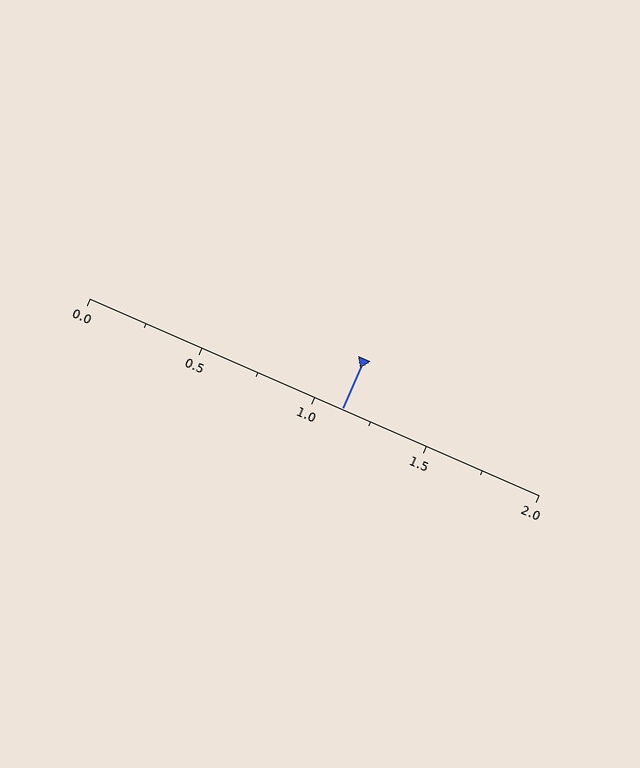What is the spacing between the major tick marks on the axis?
The major ticks are spaced 0.5 apart.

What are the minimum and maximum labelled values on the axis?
The axis runs from 0.0 to 2.0.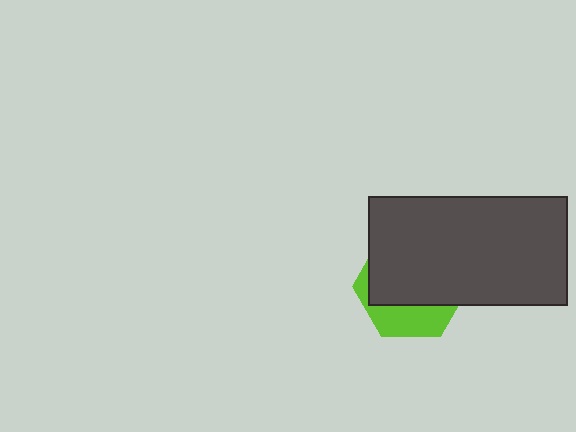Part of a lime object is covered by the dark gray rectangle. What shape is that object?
It is a hexagon.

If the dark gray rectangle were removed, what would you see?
You would see the complete lime hexagon.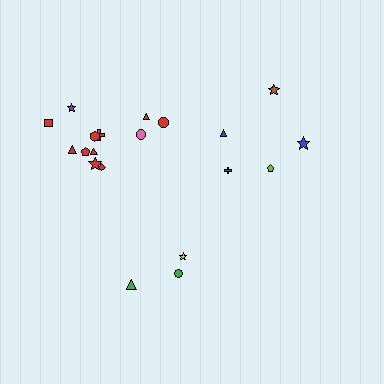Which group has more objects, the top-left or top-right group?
The top-left group.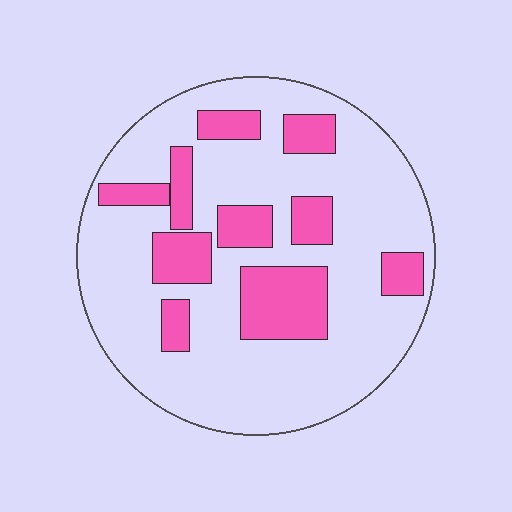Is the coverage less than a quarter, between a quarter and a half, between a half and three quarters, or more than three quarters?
Less than a quarter.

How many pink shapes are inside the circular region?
10.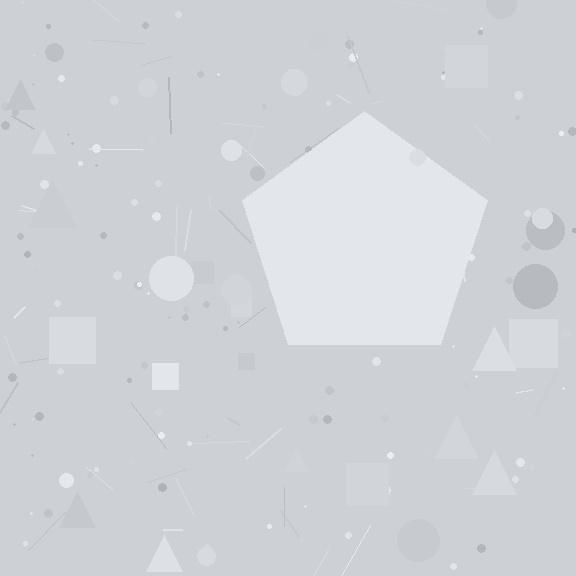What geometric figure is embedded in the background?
A pentagon is embedded in the background.